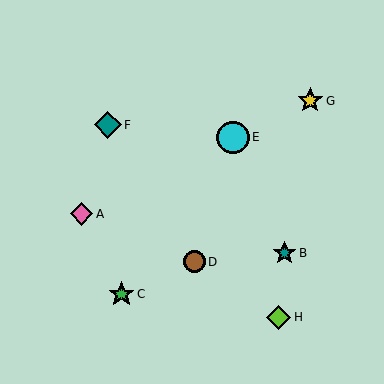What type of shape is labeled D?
Shape D is a brown circle.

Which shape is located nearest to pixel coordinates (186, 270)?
The brown circle (labeled D) at (195, 262) is nearest to that location.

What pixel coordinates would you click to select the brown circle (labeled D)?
Click at (195, 262) to select the brown circle D.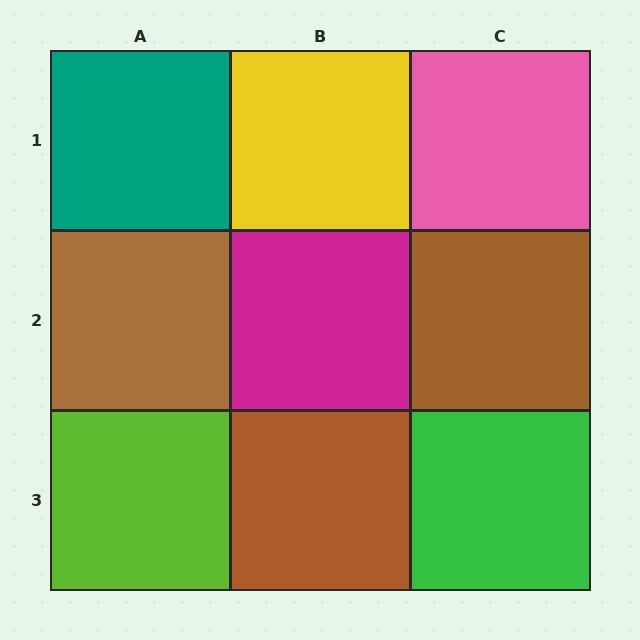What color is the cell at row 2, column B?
Magenta.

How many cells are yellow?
1 cell is yellow.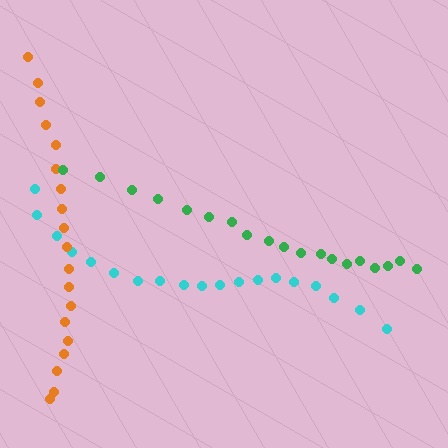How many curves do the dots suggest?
There are 3 distinct paths.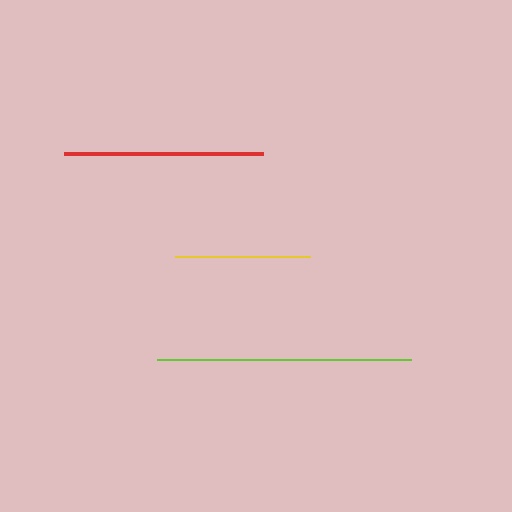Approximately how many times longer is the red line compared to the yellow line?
The red line is approximately 1.5 times the length of the yellow line.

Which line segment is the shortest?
The yellow line is the shortest at approximately 135 pixels.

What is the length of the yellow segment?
The yellow segment is approximately 135 pixels long.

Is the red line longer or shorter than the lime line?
The lime line is longer than the red line.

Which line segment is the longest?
The lime line is the longest at approximately 254 pixels.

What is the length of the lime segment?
The lime segment is approximately 254 pixels long.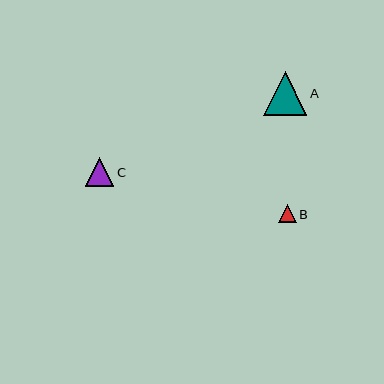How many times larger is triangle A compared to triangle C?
Triangle A is approximately 1.5 times the size of triangle C.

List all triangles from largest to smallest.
From largest to smallest: A, C, B.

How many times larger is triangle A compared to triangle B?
Triangle A is approximately 2.4 times the size of triangle B.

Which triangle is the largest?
Triangle A is the largest with a size of approximately 43 pixels.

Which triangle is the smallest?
Triangle B is the smallest with a size of approximately 18 pixels.